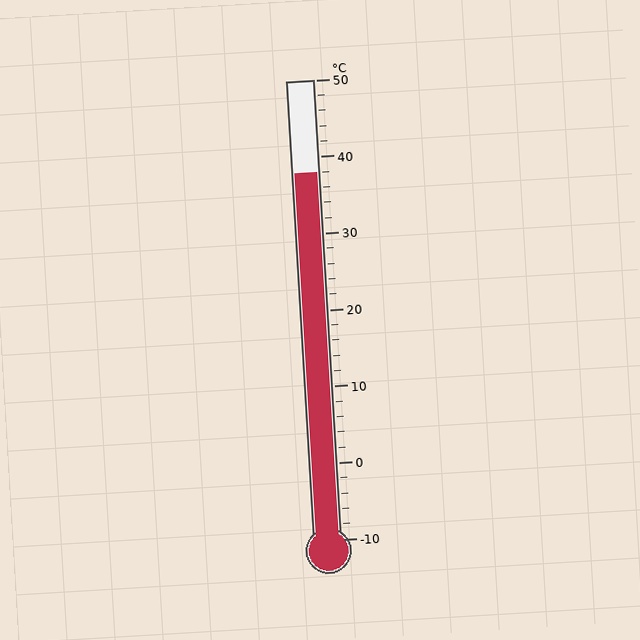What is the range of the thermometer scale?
The thermometer scale ranges from -10°C to 50°C.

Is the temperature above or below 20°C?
The temperature is above 20°C.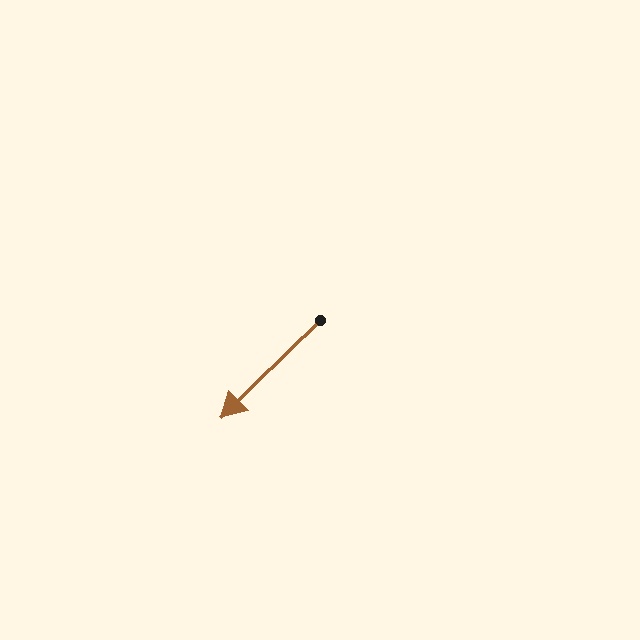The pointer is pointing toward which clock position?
Roughly 8 o'clock.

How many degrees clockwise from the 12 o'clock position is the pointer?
Approximately 225 degrees.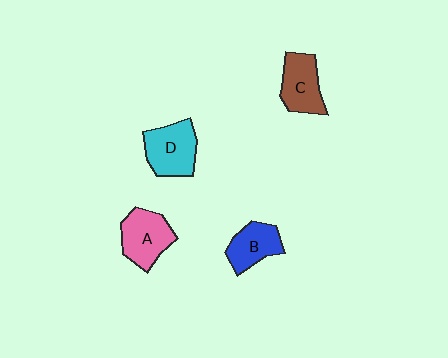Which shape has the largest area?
Shape D (cyan).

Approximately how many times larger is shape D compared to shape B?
Approximately 1.3 times.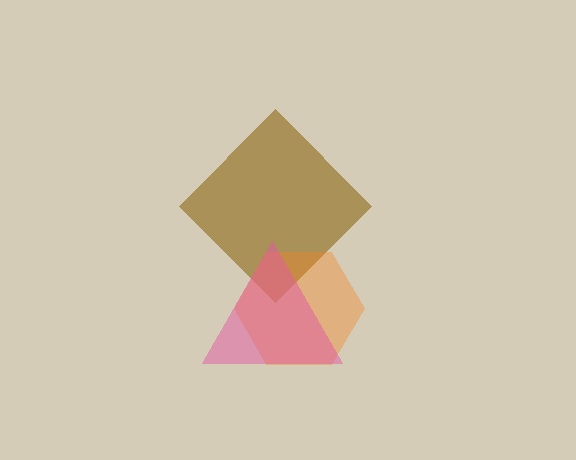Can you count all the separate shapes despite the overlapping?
Yes, there are 3 separate shapes.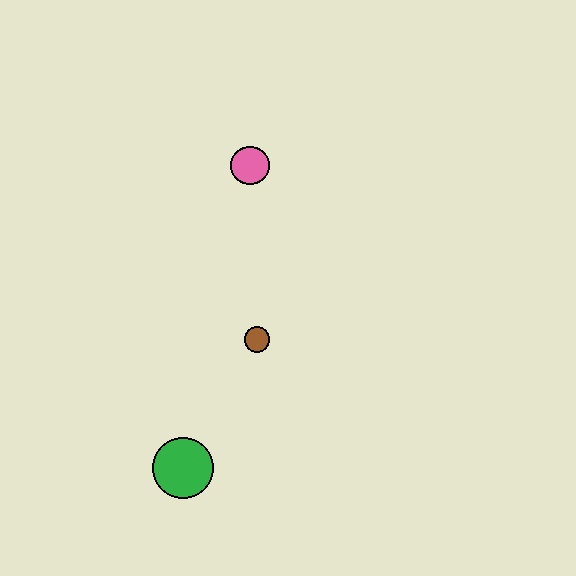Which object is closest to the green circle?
The brown circle is closest to the green circle.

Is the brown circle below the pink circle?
Yes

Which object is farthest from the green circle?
The pink circle is farthest from the green circle.